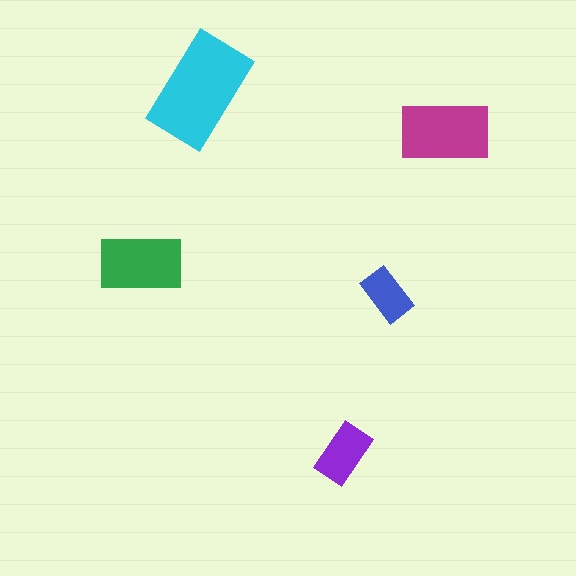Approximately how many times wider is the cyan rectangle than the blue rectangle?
About 2 times wider.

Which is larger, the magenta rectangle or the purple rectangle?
The magenta one.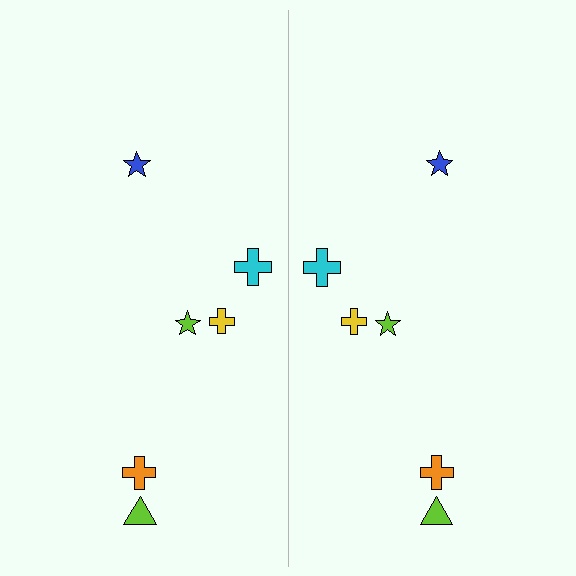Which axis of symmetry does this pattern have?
The pattern has a vertical axis of symmetry running through the center of the image.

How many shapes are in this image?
There are 12 shapes in this image.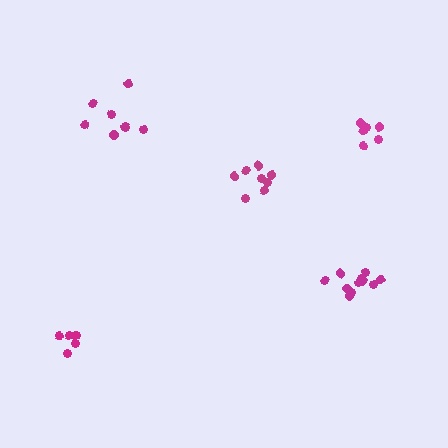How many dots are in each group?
Group 1: 6 dots, Group 2: 8 dots, Group 3: 8 dots, Group 4: 6 dots, Group 5: 11 dots (39 total).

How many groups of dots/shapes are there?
There are 5 groups.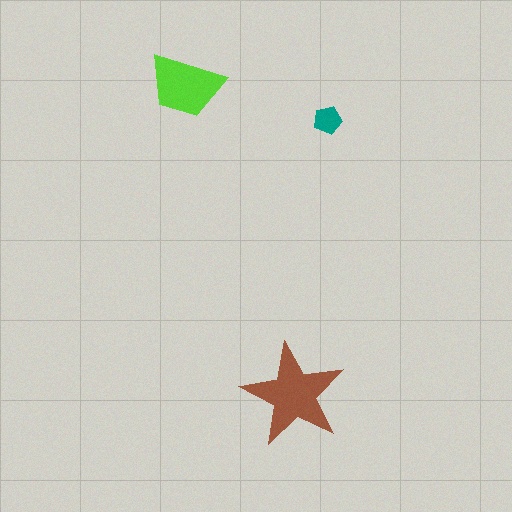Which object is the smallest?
The teal pentagon.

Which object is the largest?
The brown star.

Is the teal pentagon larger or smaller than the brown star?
Smaller.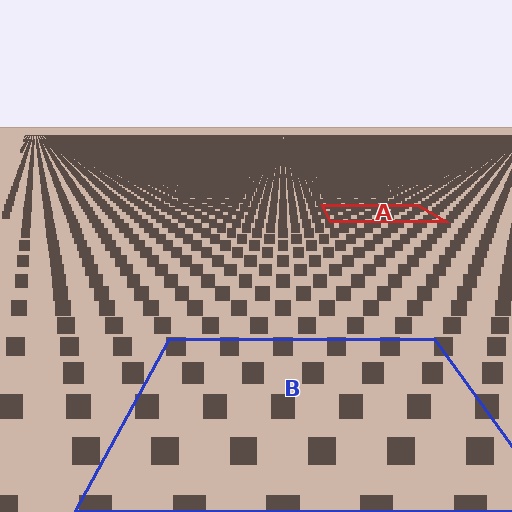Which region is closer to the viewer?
Region B is closer. The texture elements there are larger and more spread out.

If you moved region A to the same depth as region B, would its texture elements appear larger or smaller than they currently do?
They would appear larger. At a closer depth, the same texture elements are projected at a bigger on-screen size.